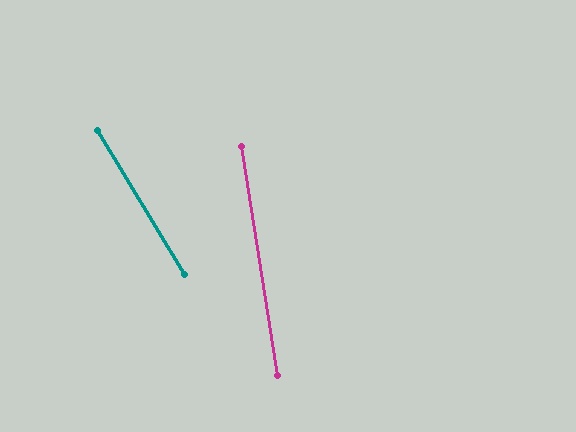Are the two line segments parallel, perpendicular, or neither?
Neither parallel nor perpendicular — they differ by about 22°.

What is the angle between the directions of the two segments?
Approximately 22 degrees.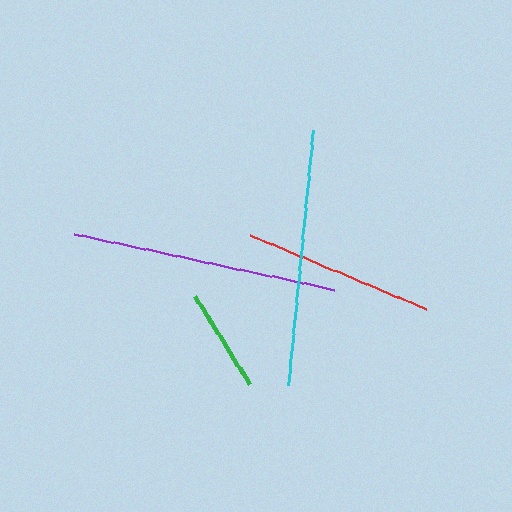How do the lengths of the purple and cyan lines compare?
The purple and cyan lines are approximately the same length.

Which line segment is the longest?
The purple line is the longest at approximately 266 pixels.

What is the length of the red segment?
The red segment is approximately 191 pixels long.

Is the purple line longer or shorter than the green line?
The purple line is longer than the green line.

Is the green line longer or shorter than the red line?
The red line is longer than the green line.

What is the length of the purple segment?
The purple segment is approximately 266 pixels long.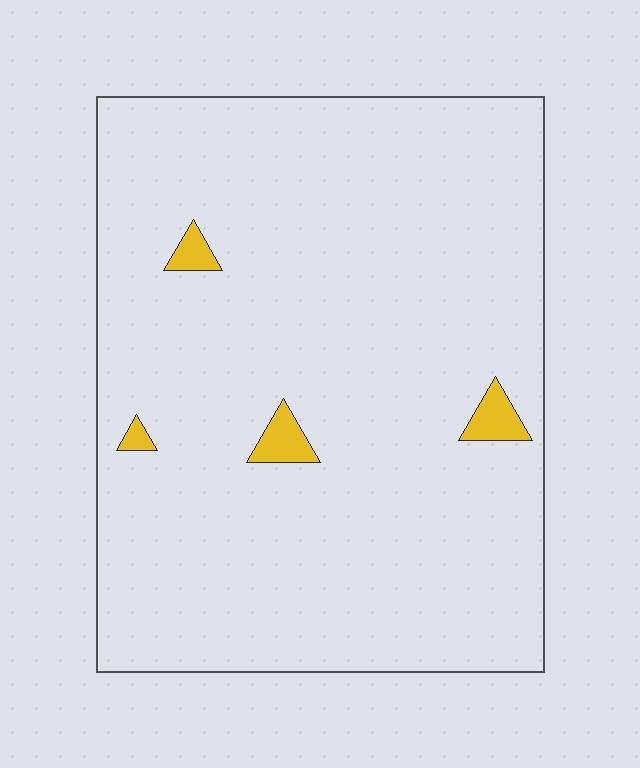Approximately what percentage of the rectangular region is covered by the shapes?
Approximately 5%.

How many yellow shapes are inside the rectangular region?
4.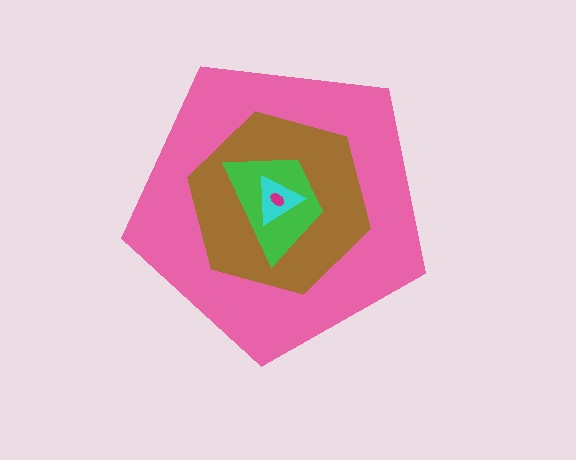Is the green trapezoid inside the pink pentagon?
Yes.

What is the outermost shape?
The pink pentagon.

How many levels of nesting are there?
5.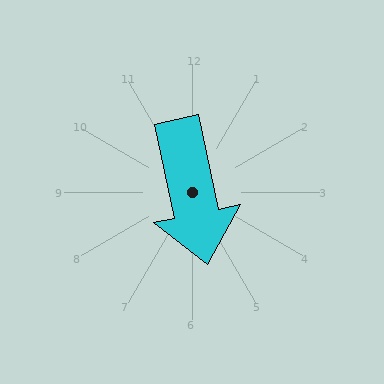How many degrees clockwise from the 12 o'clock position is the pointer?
Approximately 168 degrees.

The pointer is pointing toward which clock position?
Roughly 6 o'clock.